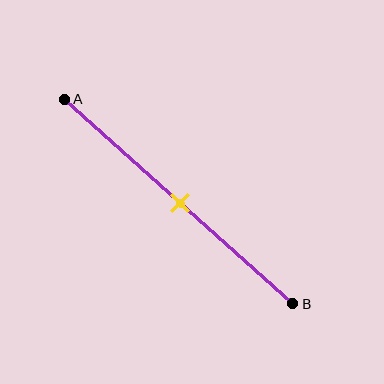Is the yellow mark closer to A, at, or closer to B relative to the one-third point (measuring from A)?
The yellow mark is closer to point B than the one-third point of segment AB.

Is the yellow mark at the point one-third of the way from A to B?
No, the mark is at about 50% from A, not at the 33% one-third point.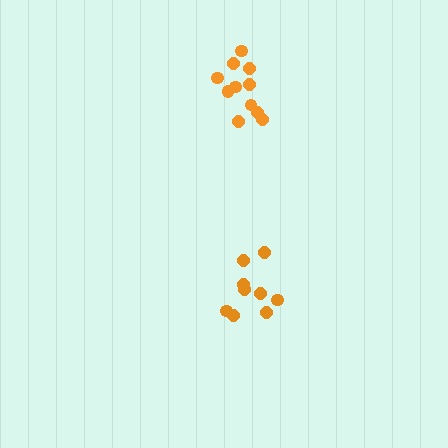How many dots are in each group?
Group 1: 9 dots, Group 2: 11 dots (20 total).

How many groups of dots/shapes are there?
There are 2 groups.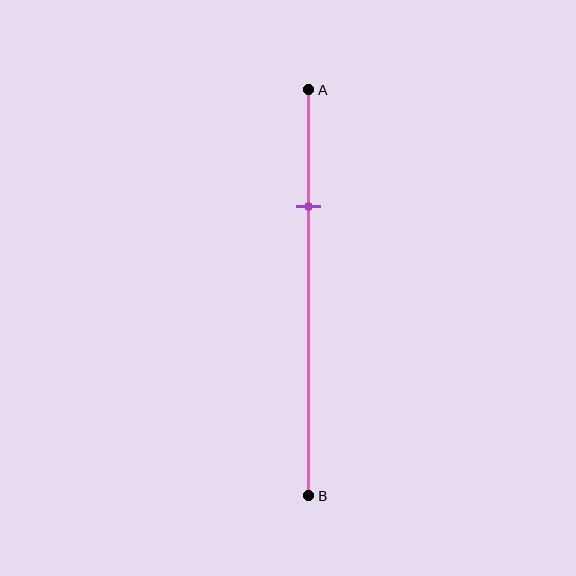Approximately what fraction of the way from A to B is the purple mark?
The purple mark is approximately 30% of the way from A to B.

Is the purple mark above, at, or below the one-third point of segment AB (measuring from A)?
The purple mark is above the one-third point of segment AB.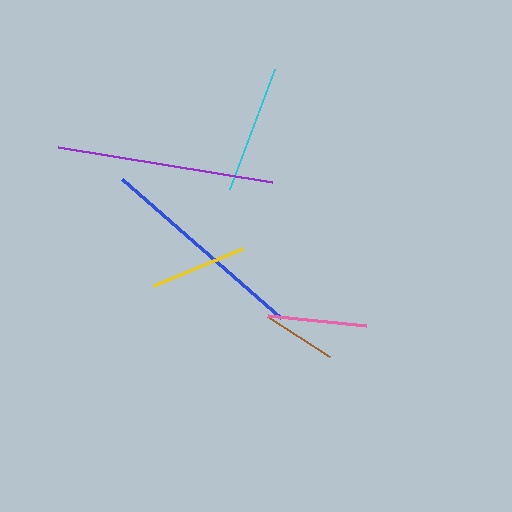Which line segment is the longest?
The purple line is the longest at approximately 217 pixels.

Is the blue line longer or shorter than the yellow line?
The blue line is longer than the yellow line.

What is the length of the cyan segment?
The cyan segment is approximately 128 pixels long.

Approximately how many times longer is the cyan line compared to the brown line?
The cyan line is approximately 1.7 times the length of the brown line.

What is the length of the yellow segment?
The yellow segment is approximately 96 pixels long.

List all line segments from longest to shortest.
From longest to shortest: purple, blue, cyan, pink, yellow, brown.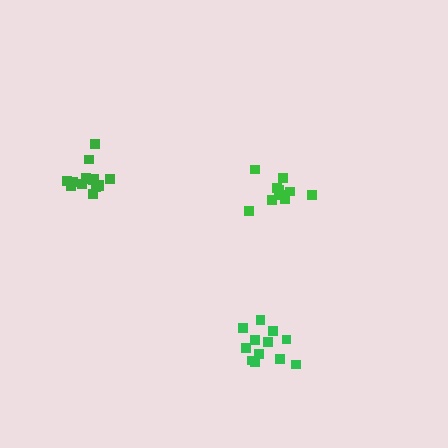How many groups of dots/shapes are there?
There are 3 groups.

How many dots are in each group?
Group 1: 15 dots, Group 2: 10 dots, Group 3: 12 dots (37 total).